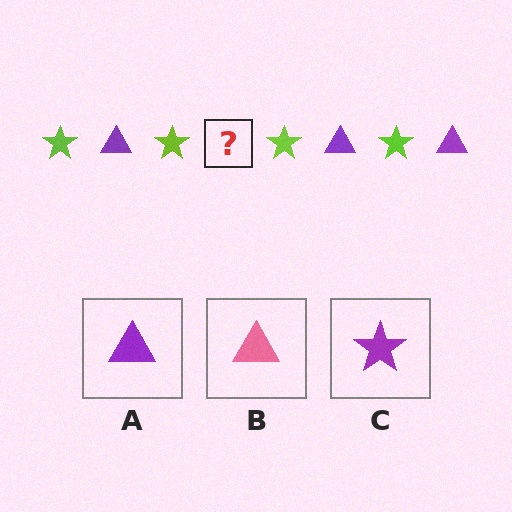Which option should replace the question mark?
Option A.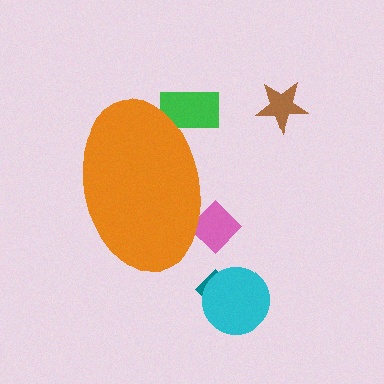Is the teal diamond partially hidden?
No, the teal diamond is fully visible.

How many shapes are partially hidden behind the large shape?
2 shapes are partially hidden.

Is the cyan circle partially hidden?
No, the cyan circle is fully visible.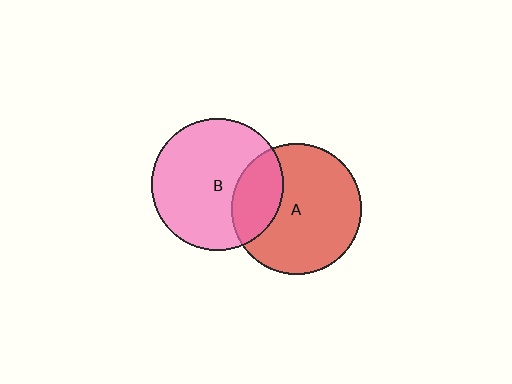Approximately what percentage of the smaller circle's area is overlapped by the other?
Approximately 25%.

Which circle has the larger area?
Circle B (pink).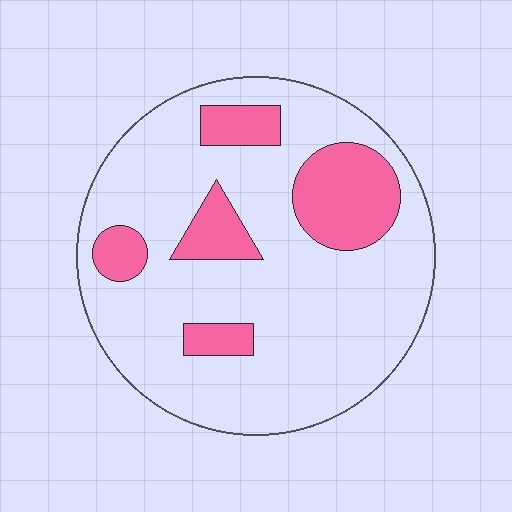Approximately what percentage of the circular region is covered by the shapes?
Approximately 20%.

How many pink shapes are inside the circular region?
5.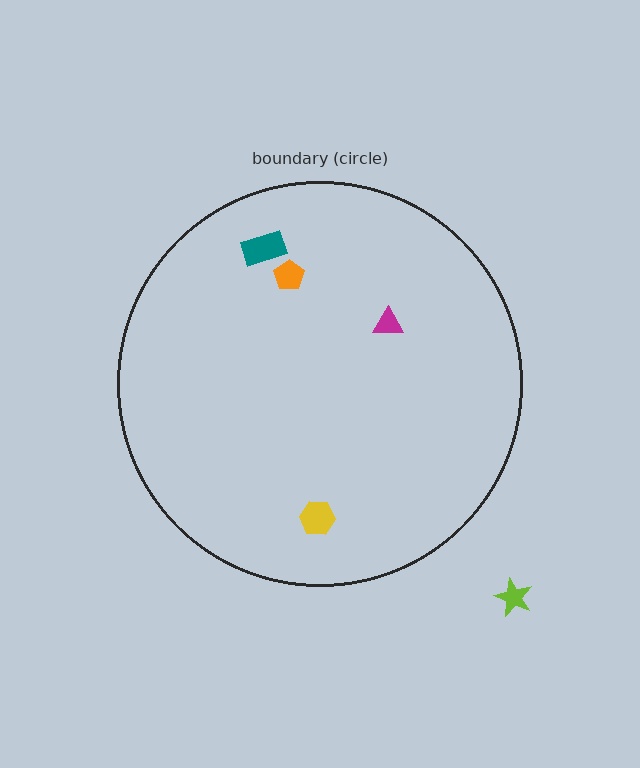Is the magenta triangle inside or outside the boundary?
Inside.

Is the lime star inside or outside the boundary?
Outside.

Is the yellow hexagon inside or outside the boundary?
Inside.